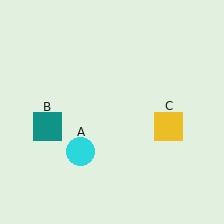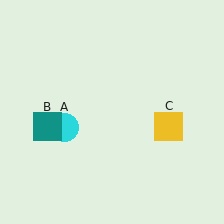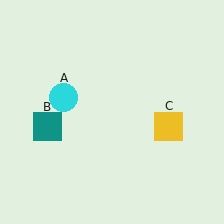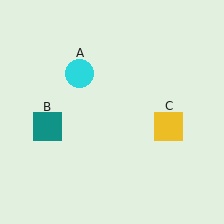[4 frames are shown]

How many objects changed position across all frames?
1 object changed position: cyan circle (object A).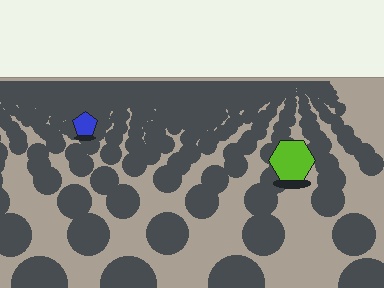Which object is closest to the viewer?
The lime hexagon is closest. The texture marks near it are larger and more spread out.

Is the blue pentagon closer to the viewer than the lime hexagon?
No. The lime hexagon is closer — you can tell from the texture gradient: the ground texture is coarser near it.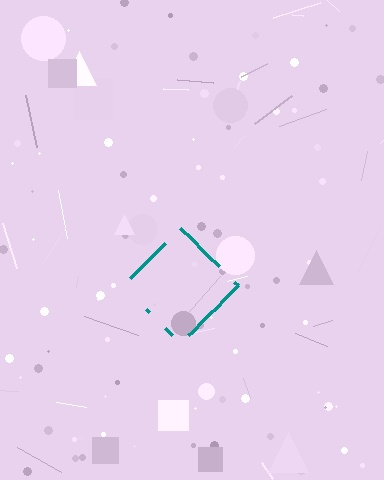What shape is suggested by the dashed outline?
The dashed outline suggests a diamond.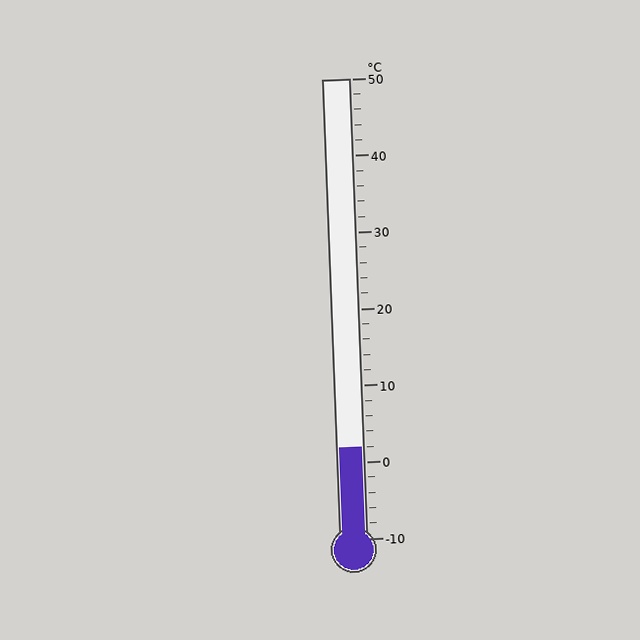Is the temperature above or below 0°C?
The temperature is above 0°C.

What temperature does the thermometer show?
The thermometer shows approximately 2°C.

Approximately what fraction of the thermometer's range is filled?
The thermometer is filled to approximately 20% of its range.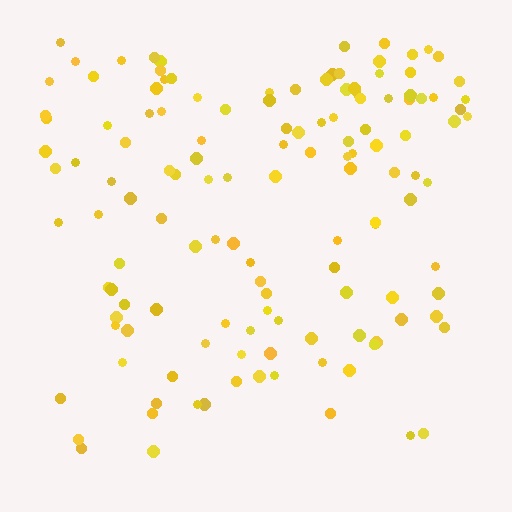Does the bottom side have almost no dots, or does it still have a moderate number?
Still a moderate number, just noticeably fewer than the top.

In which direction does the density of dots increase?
From bottom to top, with the top side densest.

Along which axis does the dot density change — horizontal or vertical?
Vertical.